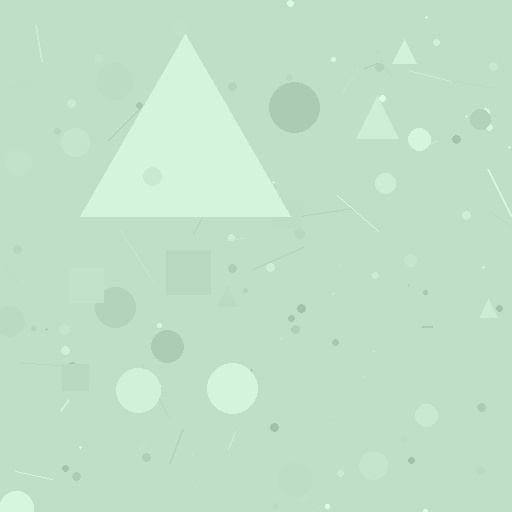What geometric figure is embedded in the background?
A triangle is embedded in the background.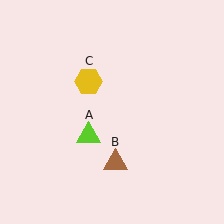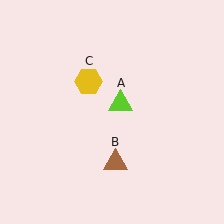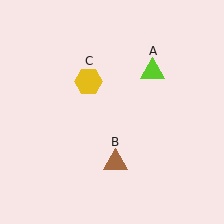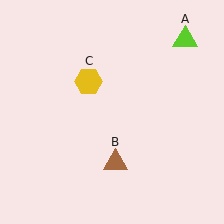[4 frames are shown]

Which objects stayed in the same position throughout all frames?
Brown triangle (object B) and yellow hexagon (object C) remained stationary.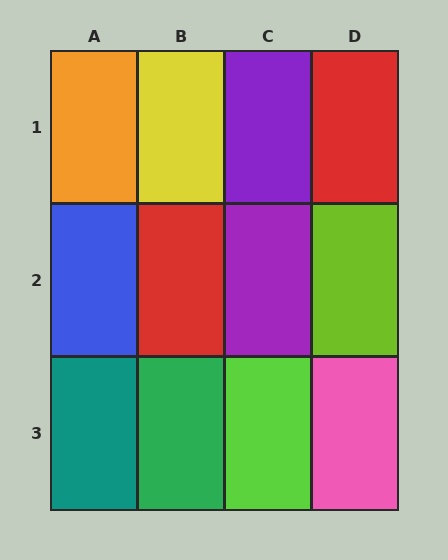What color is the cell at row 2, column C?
Purple.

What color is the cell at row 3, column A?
Teal.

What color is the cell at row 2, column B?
Red.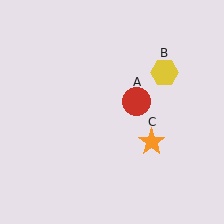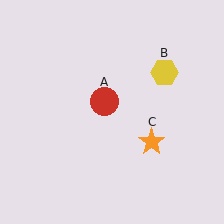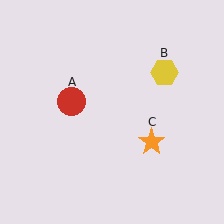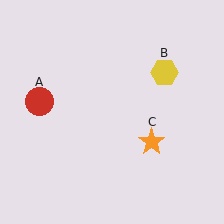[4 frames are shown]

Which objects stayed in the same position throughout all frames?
Yellow hexagon (object B) and orange star (object C) remained stationary.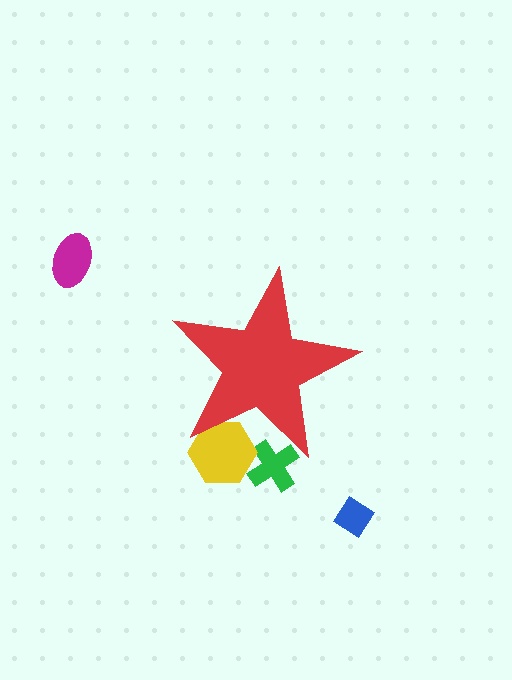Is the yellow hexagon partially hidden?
Yes, the yellow hexagon is partially hidden behind the red star.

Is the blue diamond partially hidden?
No, the blue diamond is fully visible.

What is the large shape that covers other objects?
A red star.